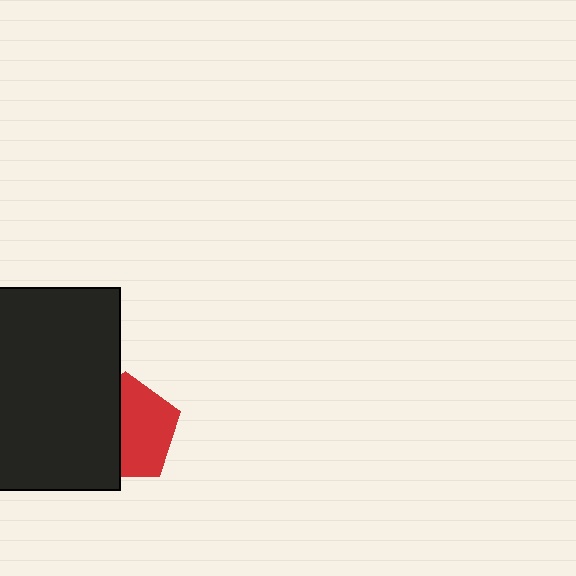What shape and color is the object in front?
The object in front is a black rectangle.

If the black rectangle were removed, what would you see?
You would see the complete red pentagon.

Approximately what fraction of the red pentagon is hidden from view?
Roughly 45% of the red pentagon is hidden behind the black rectangle.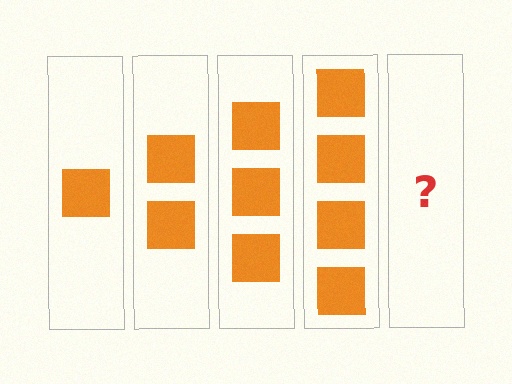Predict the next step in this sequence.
The next step is 5 squares.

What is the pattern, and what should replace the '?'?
The pattern is that each step adds one more square. The '?' should be 5 squares.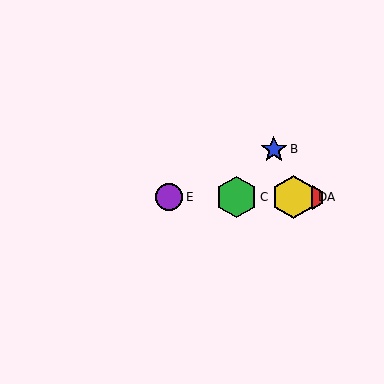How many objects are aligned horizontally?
4 objects (A, C, D, E) are aligned horizontally.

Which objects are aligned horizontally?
Objects A, C, D, E are aligned horizontally.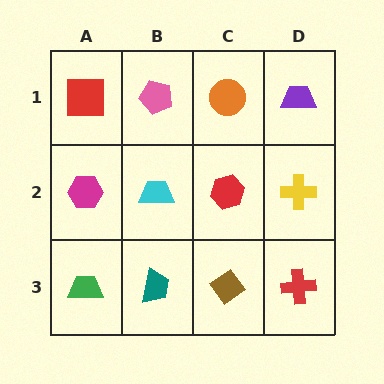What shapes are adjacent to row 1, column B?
A cyan trapezoid (row 2, column B), a red square (row 1, column A), an orange circle (row 1, column C).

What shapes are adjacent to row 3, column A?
A magenta hexagon (row 2, column A), a teal trapezoid (row 3, column B).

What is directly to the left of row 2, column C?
A cyan trapezoid.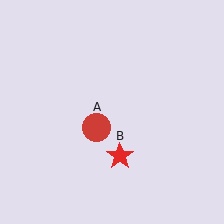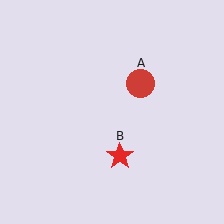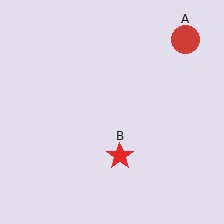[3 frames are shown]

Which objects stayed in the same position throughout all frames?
Red star (object B) remained stationary.